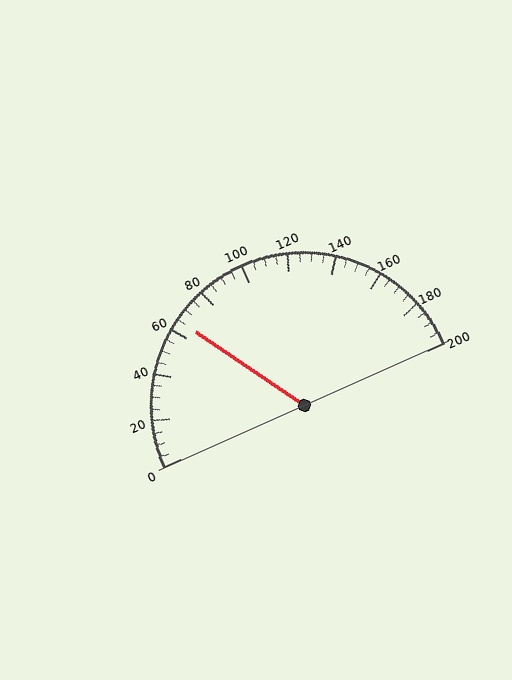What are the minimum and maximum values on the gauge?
The gauge ranges from 0 to 200.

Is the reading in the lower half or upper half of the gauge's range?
The reading is in the lower half of the range (0 to 200).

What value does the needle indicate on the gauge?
The needle indicates approximately 65.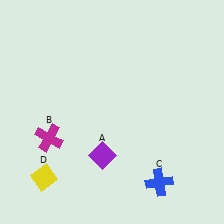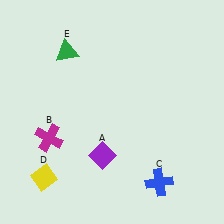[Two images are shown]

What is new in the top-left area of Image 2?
A green triangle (E) was added in the top-left area of Image 2.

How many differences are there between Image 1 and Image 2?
There is 1 difference between the two images.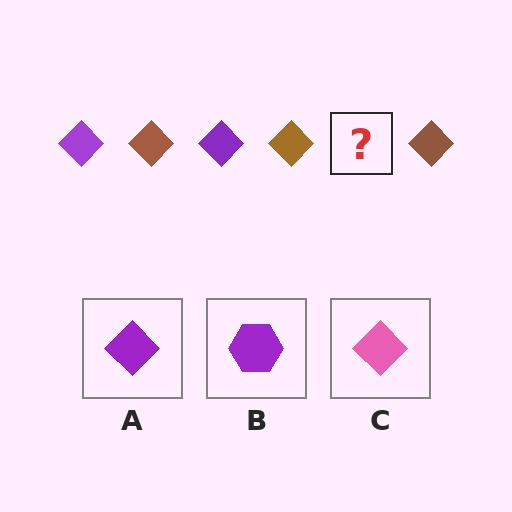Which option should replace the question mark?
Option A.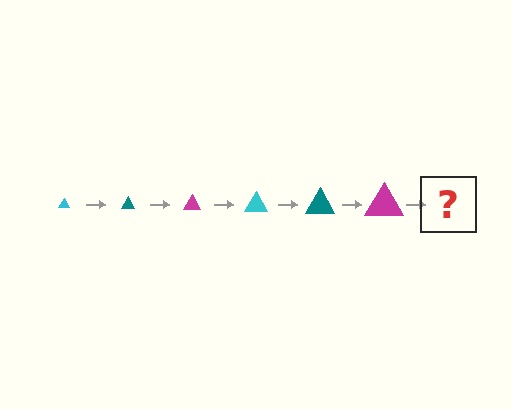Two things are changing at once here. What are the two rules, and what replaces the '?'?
The two rules are that the triangle grows larger each step and the color cycles through cyan, teal, and magenta. The '?' should be a cyan triangle, larger than the previous one.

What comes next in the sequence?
The next element should be a cyan triangle, larger than the previous one.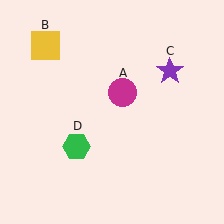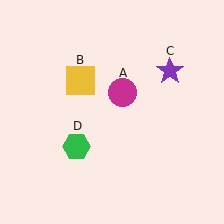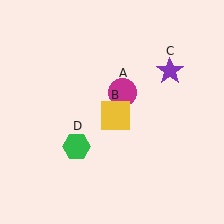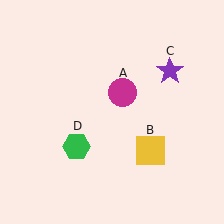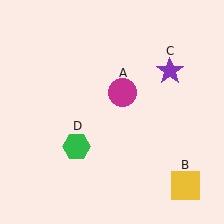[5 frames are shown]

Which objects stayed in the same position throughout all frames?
Magenta circle (object A) and purple star (object C) and green hexagon (object D) remained stationary.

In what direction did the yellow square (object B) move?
The yellow square (object B) moved down and to the right.